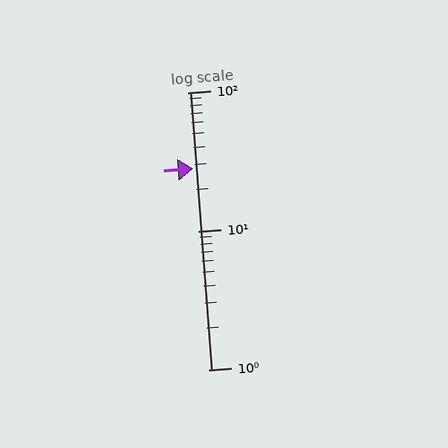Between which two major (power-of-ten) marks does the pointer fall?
The pointer is between 10 and 100.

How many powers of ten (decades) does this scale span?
The scale spans 2 decades, from 1 to 100.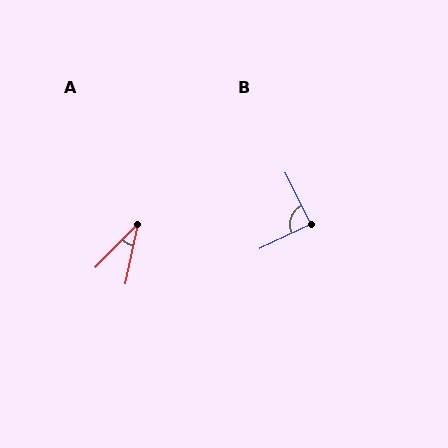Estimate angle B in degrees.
Approximately 89 degrees.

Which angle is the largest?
B, at approximately 89 degrees.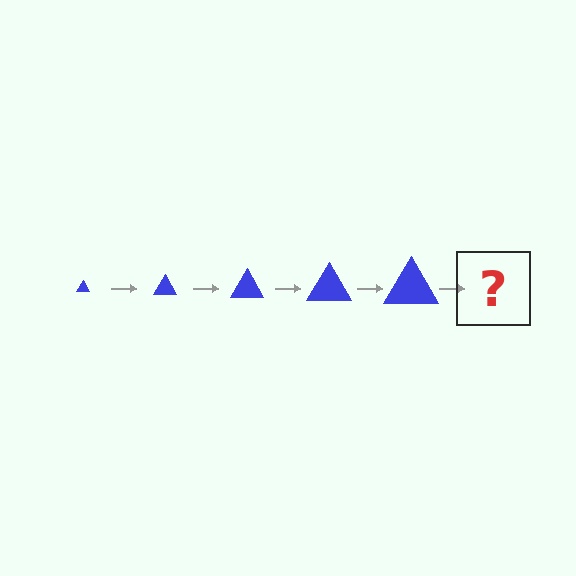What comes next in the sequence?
The next element should be a blue triangle, larger than the previous one.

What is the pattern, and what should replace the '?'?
The pattern is that the triangle gets progressively larger each step. The '?' should be a blue triangle, larger than the previous one.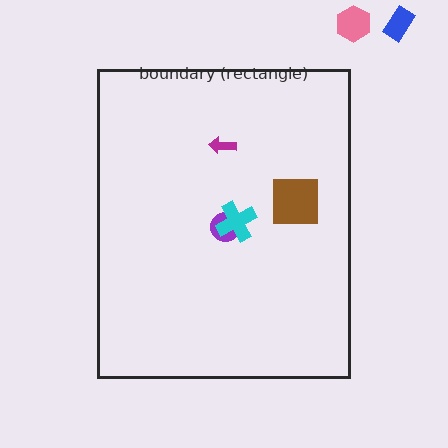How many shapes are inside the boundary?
4 inside, 2 outside.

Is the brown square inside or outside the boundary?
Inside.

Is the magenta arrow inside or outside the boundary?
Inside.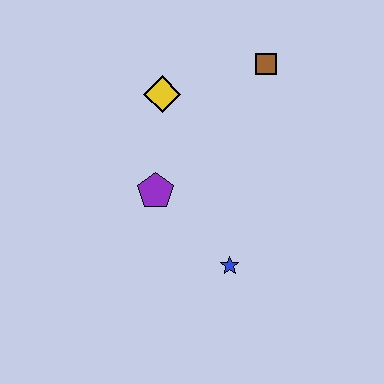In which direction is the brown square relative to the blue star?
The brown square is above the blue star.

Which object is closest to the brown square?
The yellow diamond is closest to the brown square.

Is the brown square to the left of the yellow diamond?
No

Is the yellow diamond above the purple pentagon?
Yes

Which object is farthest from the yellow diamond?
The blue star is farthest from the yellow diamond.